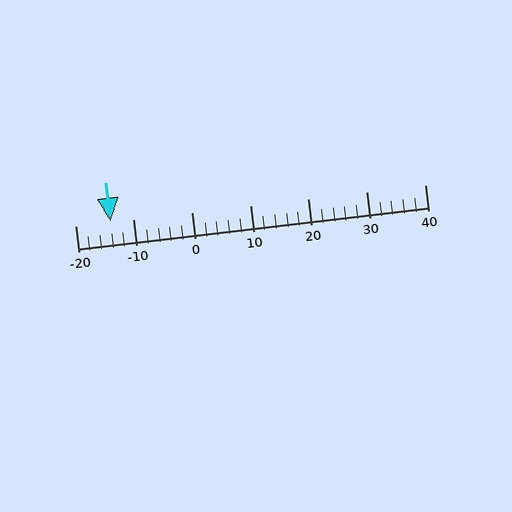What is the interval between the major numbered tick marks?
The major tick marks are spaced 10 units apart.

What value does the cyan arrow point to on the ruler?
The cyan arrow points to approximately -14.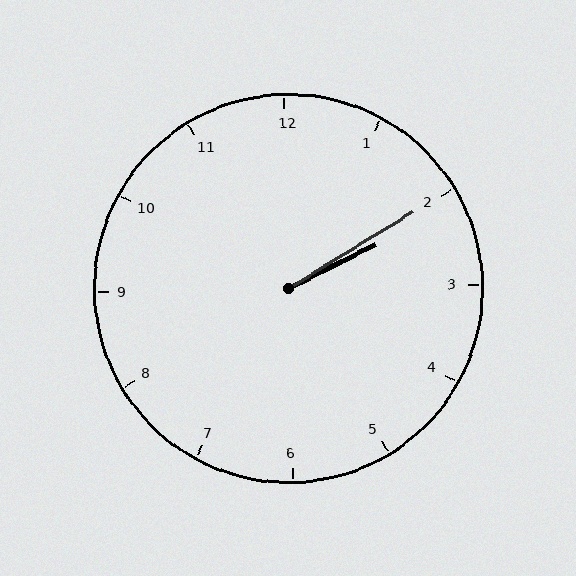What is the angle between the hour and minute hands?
Approximately 5 degrees.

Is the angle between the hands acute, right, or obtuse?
It is acute.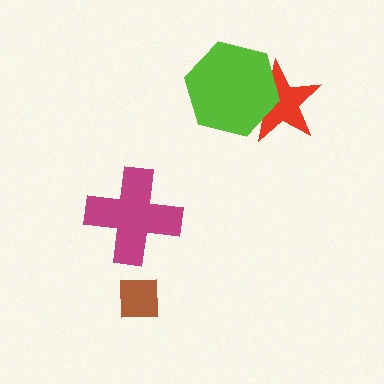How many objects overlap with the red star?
1 object overlaps with the red star.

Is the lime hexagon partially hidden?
No, no other shape covers it.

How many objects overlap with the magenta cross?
0 objects overlap with the magenta cross.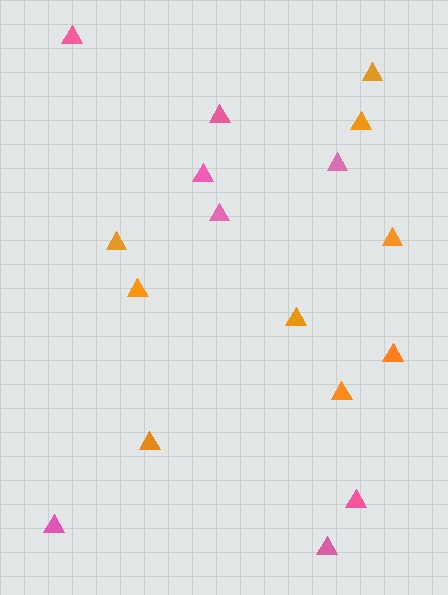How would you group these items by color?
There are 2 groups: one group of orange triangles (9) and one group of pink triangles (8).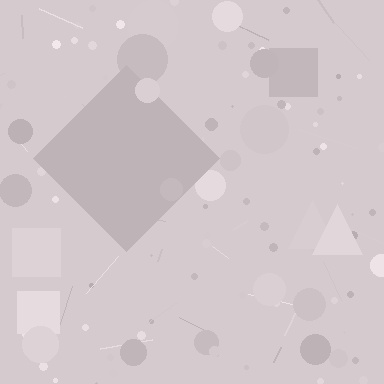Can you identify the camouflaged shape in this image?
The camouflaged shape is a diamond.